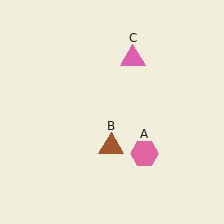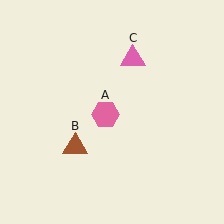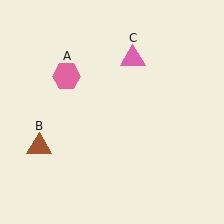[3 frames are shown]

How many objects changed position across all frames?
2 objects changed position: pink hexagon (object A), brown triangle (object B).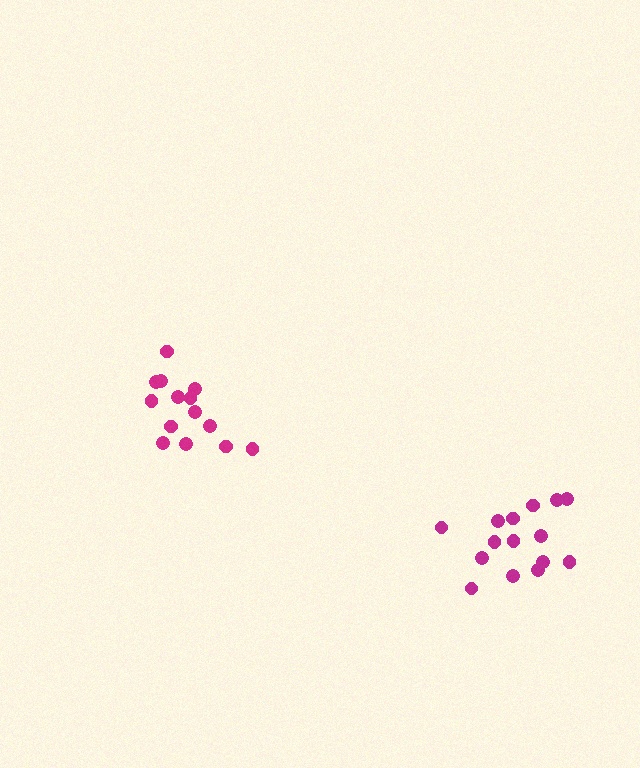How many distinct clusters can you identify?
There are 2 distinct clusters.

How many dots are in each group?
Group 1: 14 dots, Group 2: 15 dots (29 total).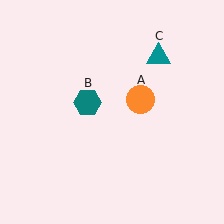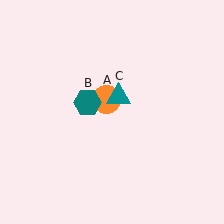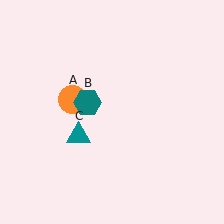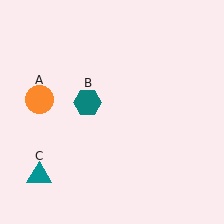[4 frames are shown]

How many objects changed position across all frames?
2 objects changed position: orange circle (object A), teal triangle (object C).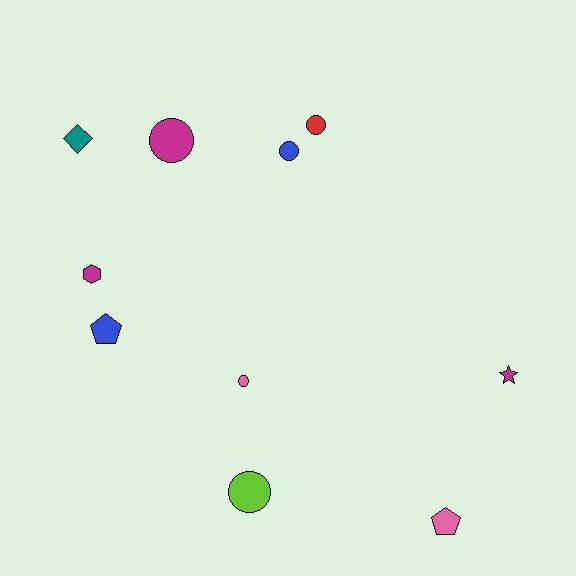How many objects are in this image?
There are 10 objects.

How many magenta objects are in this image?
There are 3 magenta objects.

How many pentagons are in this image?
There are 2 pentagons.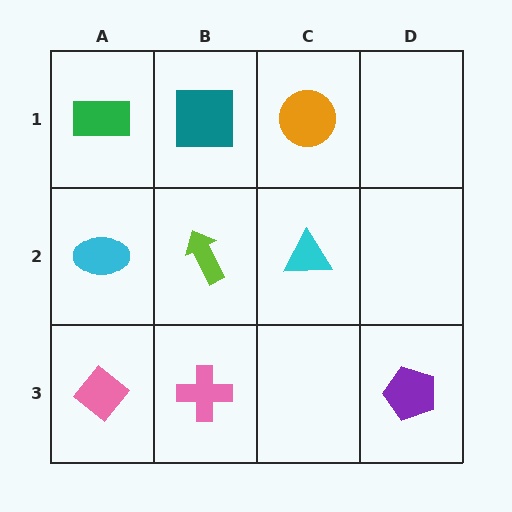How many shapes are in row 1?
3 shapes.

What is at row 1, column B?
A teal square.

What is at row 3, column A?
A pink diamond.